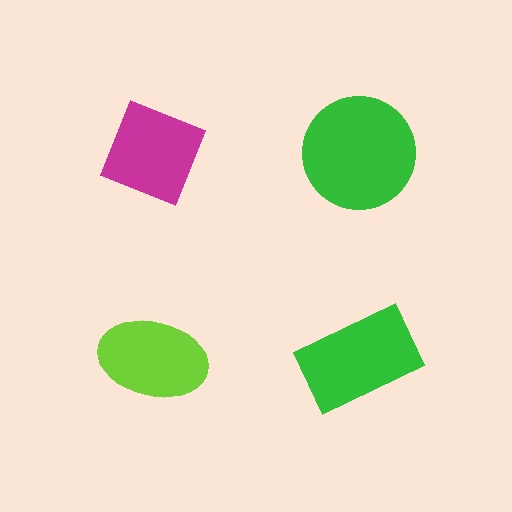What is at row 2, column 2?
A green rectangle.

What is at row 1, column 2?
A green circle.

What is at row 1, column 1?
A magenta diamond.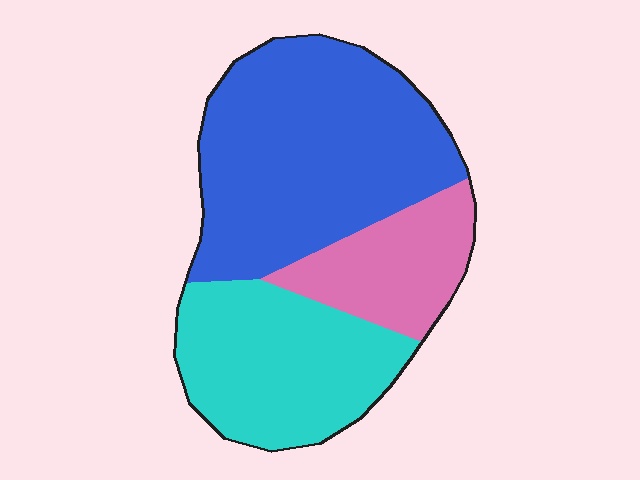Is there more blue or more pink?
Blue.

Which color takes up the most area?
Blue, at roughly 50%.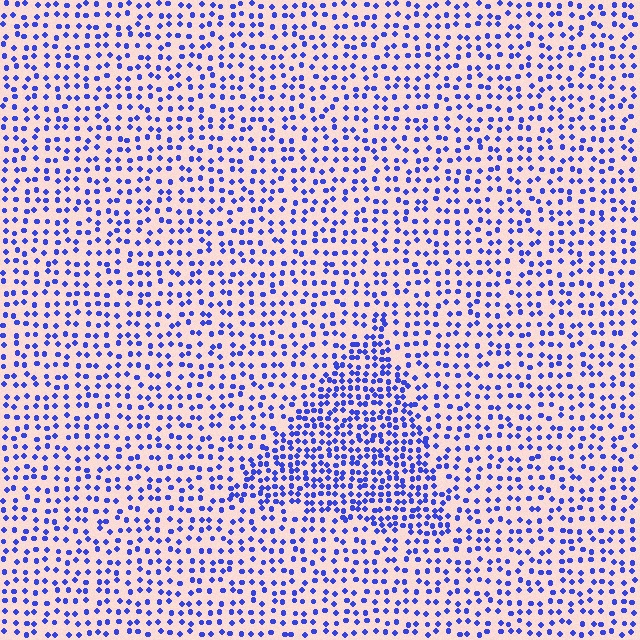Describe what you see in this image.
The image contains small blue elements arranged at two different densities. A triangle-shaped region is visible where the elements are more densely packed than the surrounding area.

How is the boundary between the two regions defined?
The boundary is defined by a change in element density (approximately 1.9x ratio). All elements are the same color, size, and shape.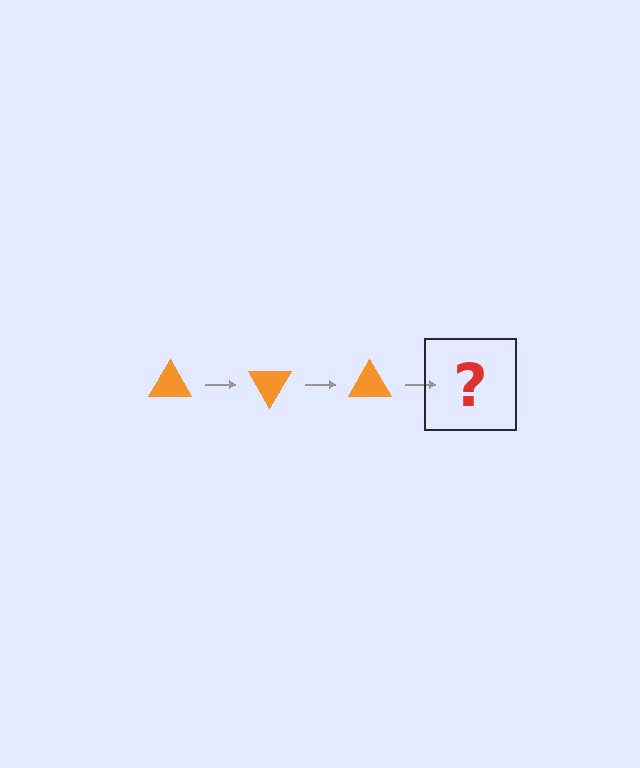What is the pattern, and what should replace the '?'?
The pattern is that the triangle rotates 60 degrees each step. The '?' should be an orange triangle rotated 180 degrees.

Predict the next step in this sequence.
The next step is an orange triangle rotated 180 degrees.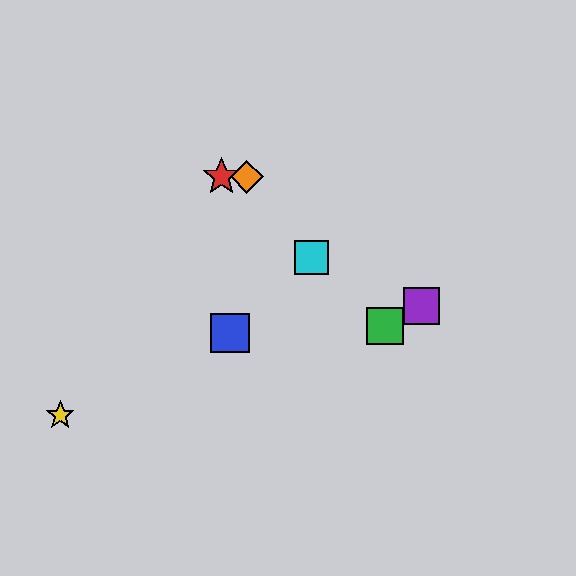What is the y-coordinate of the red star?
The red star is at y≈177.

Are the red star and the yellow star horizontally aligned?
No, the red star is at y≈177 and the yellow star is at y≈415.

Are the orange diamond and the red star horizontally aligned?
Yes, both are at y≈177.